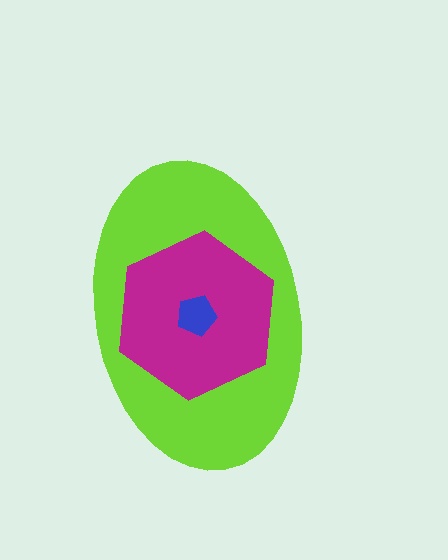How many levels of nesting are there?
3.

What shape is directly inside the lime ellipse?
The magenta hexagon.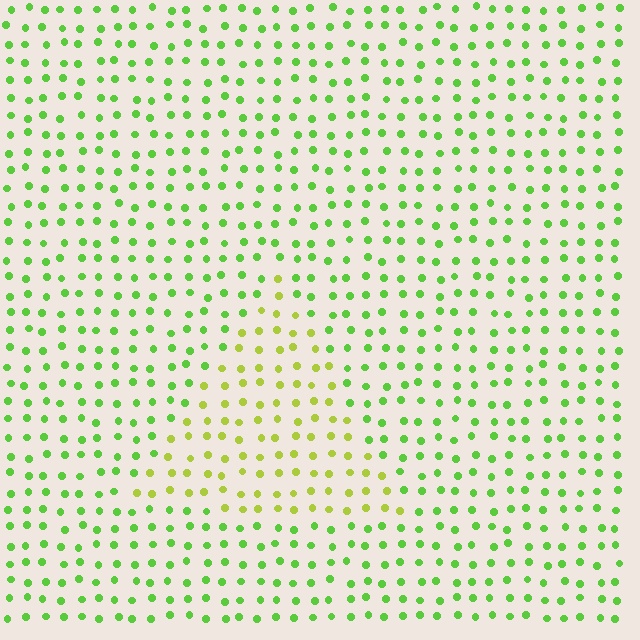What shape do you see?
I see a triangle.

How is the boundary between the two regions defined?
The boundary is defined purely by a slight shift in hue (about 34 degrees). Spacing, size, and orientation are identical on both sides.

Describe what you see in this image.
The image is filled with small lime elements in a uniform arrangement. A triangle-shaped region is visible where the elements are tinted to a slightly different hue, forming a subtle color boundary.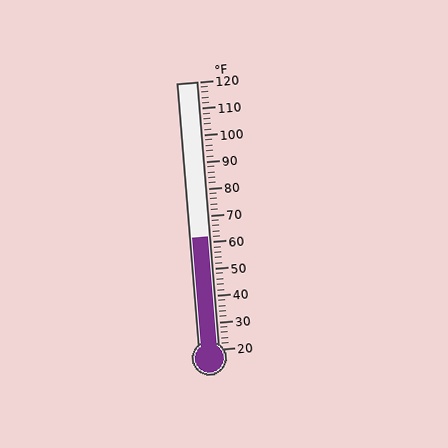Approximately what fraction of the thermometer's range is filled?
The thermometer is filled to approximately 40% of its range.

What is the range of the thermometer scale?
The thermometer scale ranges from 20°F to 120°F.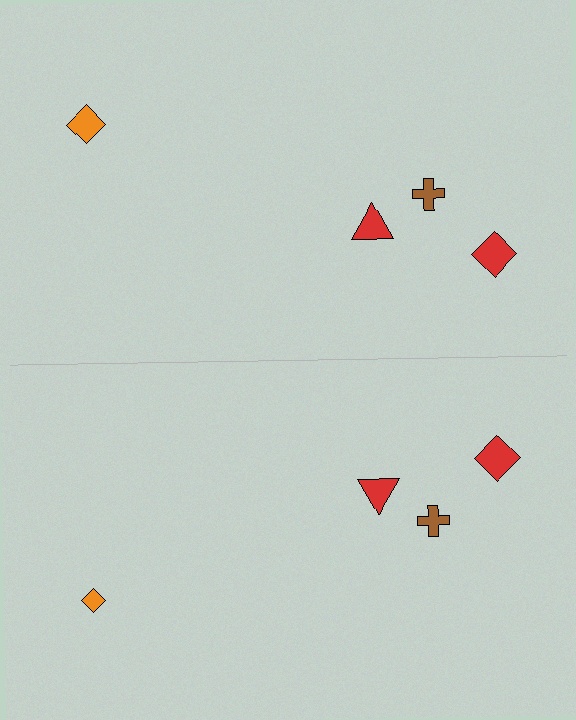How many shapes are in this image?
There are 8 shapes in this image.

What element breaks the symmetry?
The orange diamond on the bottom side has a different size than its mirror counterpart.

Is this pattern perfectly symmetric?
No, the pattern is not perfectly symmetric. The orange diamond on the bottom side has a different size than its mirror counterpart.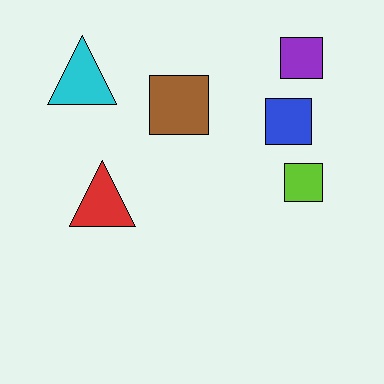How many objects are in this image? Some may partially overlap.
There are 6 objects.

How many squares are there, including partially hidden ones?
There are 4 squares.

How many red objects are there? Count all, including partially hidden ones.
There is 1 red object.